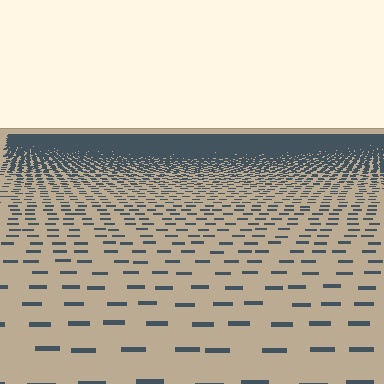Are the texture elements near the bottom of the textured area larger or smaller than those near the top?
Larger. Near the bottom, elements are closer to the viewer and appear at a bigger on-screen size.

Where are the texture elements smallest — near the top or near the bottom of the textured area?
Near the top.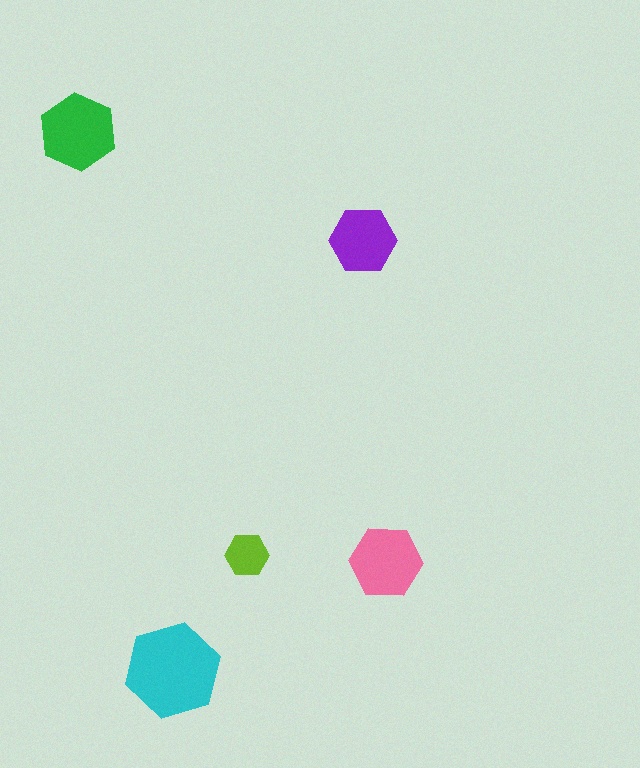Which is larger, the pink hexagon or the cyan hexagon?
The cyan one.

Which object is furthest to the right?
The pink hexagon is rightmost.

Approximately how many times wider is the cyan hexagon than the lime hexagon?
About 2 times wider.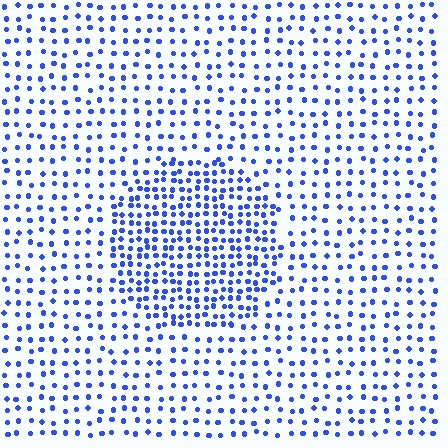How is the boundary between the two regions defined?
The boundary is defined by a change in element density (approximately 2.0x ratio). All elements are the same color, size, and shape.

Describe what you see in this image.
The image contains small blue elements arranged at two different densities. A circle-shaped region is visible where the elements are more densely packed than the surrounding area.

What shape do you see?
I see a circle.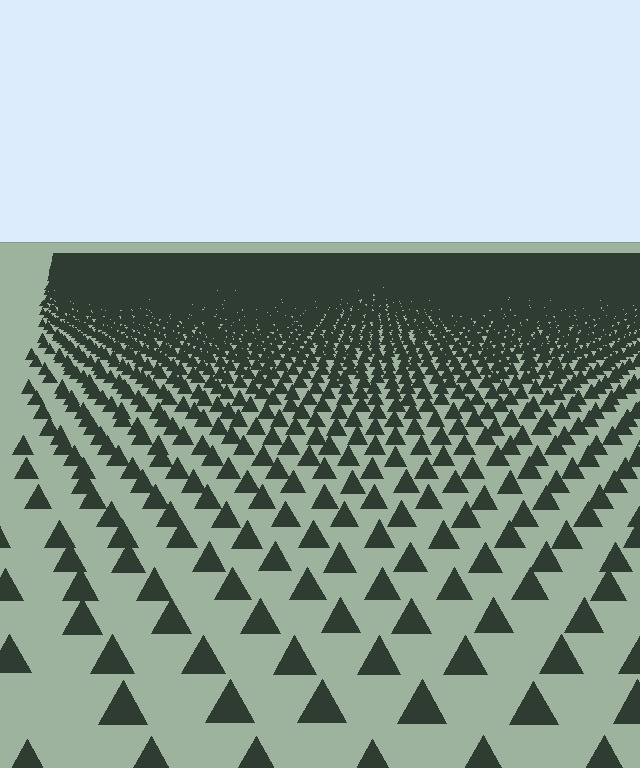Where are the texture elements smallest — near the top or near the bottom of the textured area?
Near the top.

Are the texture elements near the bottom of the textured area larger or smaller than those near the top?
Larger. Near the bottom, elements are closer to the viewer and appear at a bigger on-screen size.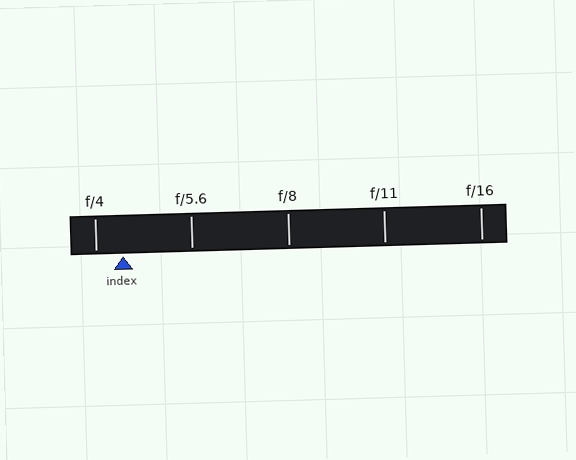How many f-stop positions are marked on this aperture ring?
There are 5 f-stop positions marked.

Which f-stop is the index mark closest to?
The index mark is closest to f/4.